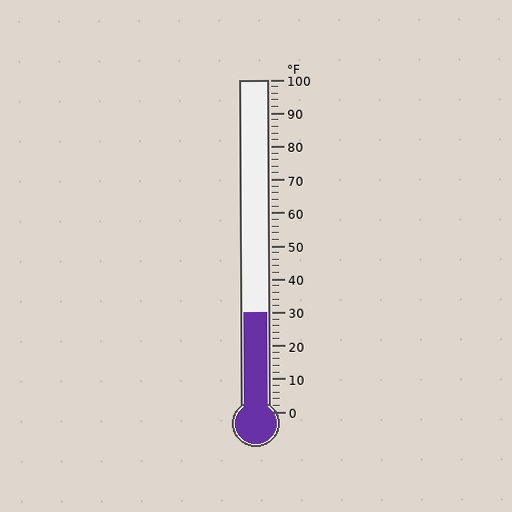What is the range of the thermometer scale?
The thermometer scale ranges from 0°F to 100°F.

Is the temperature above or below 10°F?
The temperature is above 10°F.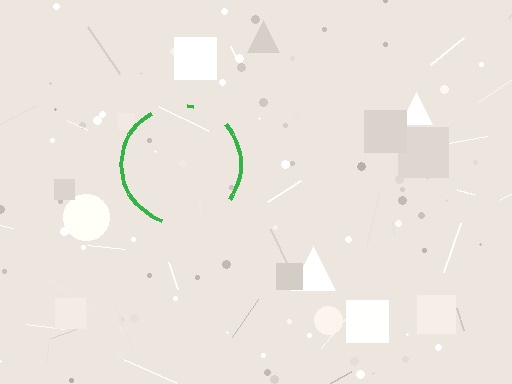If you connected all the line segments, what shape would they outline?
They would outline a circle.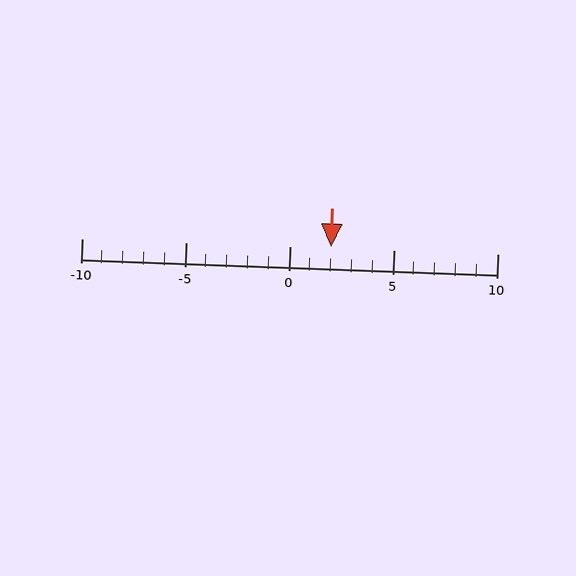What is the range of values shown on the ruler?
The ruler shows values from -10 to 10.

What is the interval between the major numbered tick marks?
The major tick marks are spaced 5 units apart.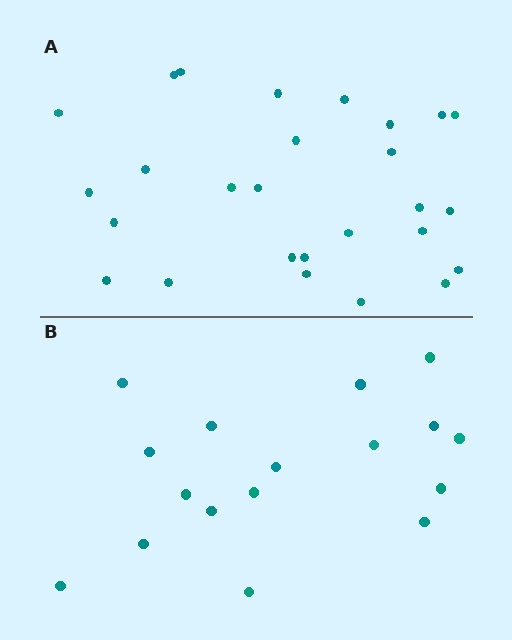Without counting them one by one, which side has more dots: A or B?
Region A (the top region) has more dots.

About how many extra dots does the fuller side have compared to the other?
Region A has roughly 10 or so more dots than region B.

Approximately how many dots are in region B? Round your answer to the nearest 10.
About 20 dots. (The exact count is 17, which rounds to 20.)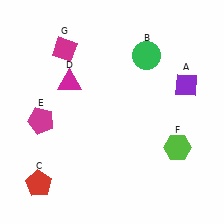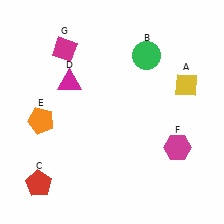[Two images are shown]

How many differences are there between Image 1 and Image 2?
There are 3 differences between the two images.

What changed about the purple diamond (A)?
In Image 1, A is purple. In Image 2, it changed to yellow.